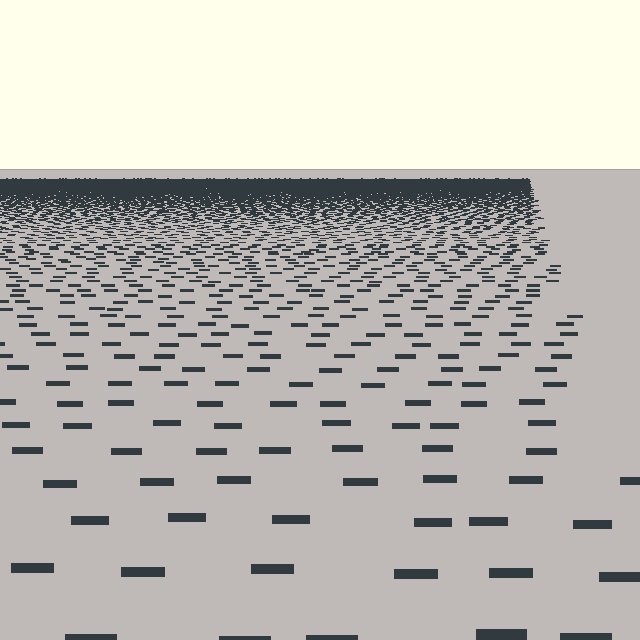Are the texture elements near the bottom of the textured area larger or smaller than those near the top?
Larger. Near the bottom, elements are closer to the viewer and appear at a bigger on-screen size.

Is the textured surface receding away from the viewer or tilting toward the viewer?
The surface is receding away from the viewer. Texture elements get smaller and denser toward the top.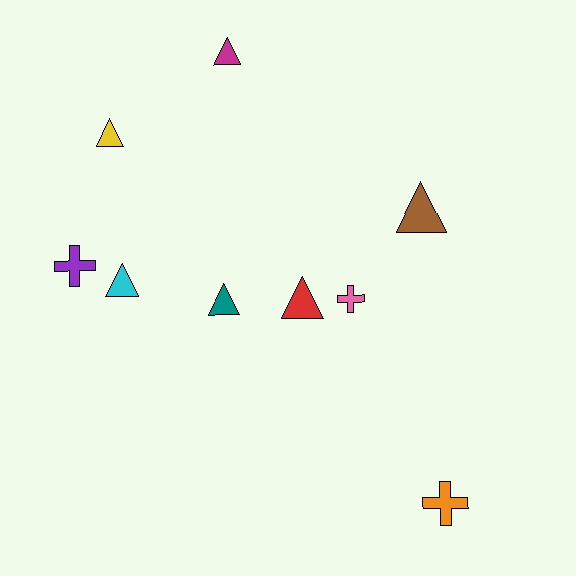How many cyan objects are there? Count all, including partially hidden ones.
There is 1 cyan object.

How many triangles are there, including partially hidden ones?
There are 6 triangles.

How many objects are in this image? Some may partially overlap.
There are 9 objects.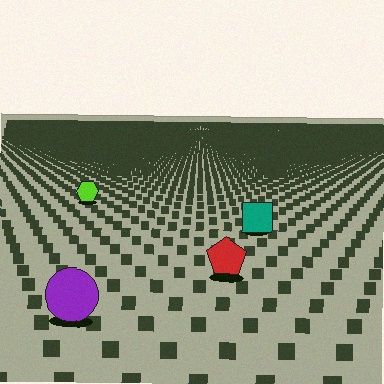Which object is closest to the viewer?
The purple circle is closest. The texture marks near it are larger and more spread out.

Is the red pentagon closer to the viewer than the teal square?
Yes. The red pentagon is closer — you can tell from the texture gradient: the ground texture is coarser near it.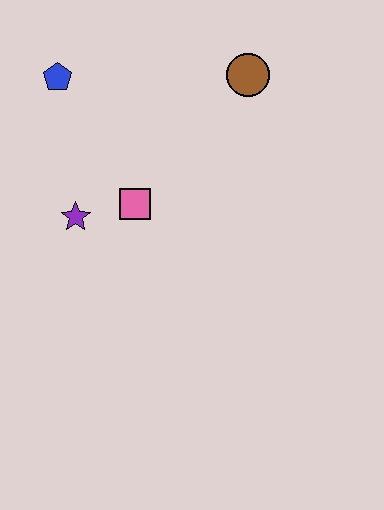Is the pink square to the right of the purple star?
Yes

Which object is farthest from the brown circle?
The purple star is farthest from the brown circle.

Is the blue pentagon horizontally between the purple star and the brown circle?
No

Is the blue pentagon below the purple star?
No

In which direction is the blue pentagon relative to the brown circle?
The blue pentagon is to the left of the brown circle.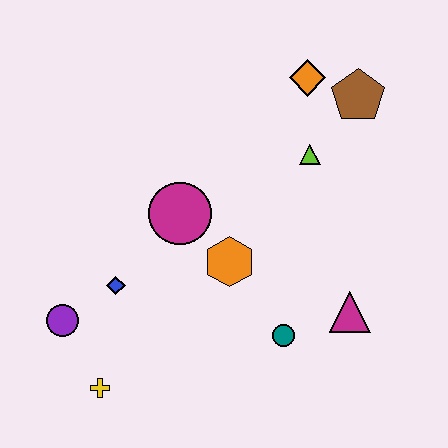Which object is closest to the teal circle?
The magenta triangle is closest to the teal circle.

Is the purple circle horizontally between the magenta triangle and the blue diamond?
No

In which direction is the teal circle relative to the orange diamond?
The teal circle is below the orange diamond.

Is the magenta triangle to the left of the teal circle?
No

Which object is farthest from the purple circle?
The brown pentagon is farthest from the purple circle.